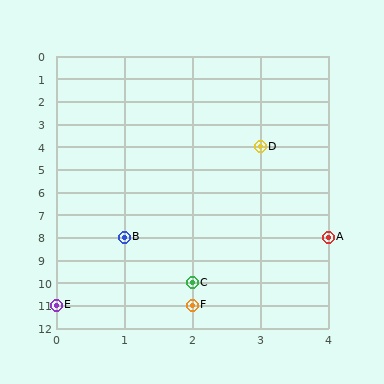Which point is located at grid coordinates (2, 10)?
Point C is at (2, 10).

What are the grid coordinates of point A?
Point A is at grid coordinates (4, 8).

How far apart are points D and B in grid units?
Points D and B are 2 columns and 4 rows apart (about 4.5 grid units diagonally).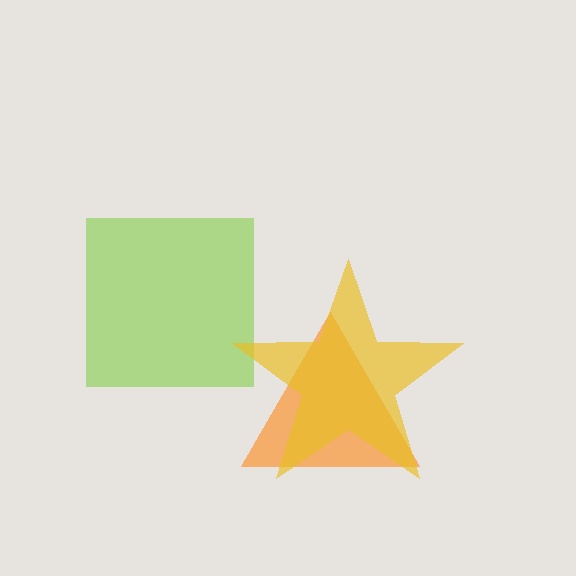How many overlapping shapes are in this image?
There are 3 overlapping shapes in the image.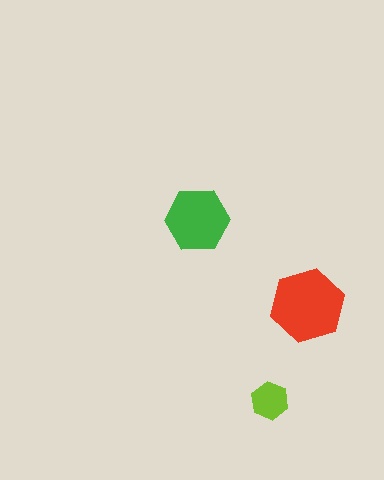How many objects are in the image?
There are 3 objects in the image.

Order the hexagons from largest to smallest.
the red one, the green one, the lime one.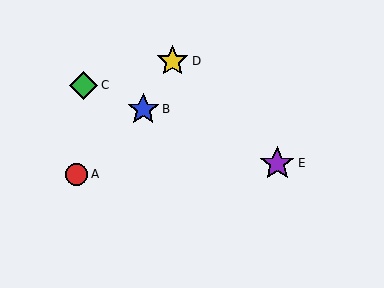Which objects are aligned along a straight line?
Objects B, C, E are aligned along a straight line.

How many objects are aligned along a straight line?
3 objects (B, C, E) are aligned along a straight line.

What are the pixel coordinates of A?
Object A is at (77, 174).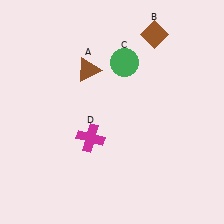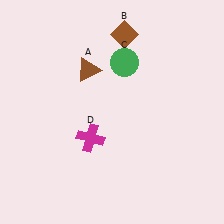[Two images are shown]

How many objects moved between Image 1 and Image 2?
1 object moved between the two images.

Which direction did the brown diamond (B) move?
The brown diamond (B) moved left.